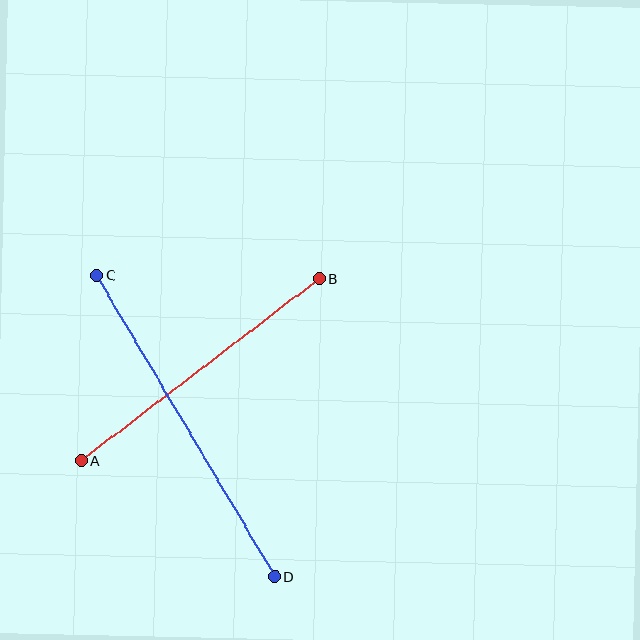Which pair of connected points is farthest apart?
Points C and D are farthest apart.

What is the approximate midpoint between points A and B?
The midpoint is at approximately (200, 370) pixels.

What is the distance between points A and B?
The distance is approximately 299 pixels.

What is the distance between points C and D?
The distance is approximately 350 pixels.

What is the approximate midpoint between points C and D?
The midpoint is at approximately (186, 426) pixels.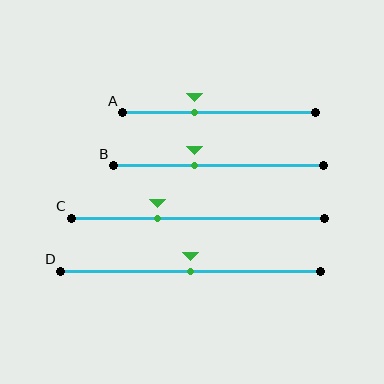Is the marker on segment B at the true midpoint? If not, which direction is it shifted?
No, the marker on segment B is shifted to the left by about 11% of the segment length.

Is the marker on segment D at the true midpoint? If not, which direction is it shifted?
Yes, the marker on segment D is at the true midpoint.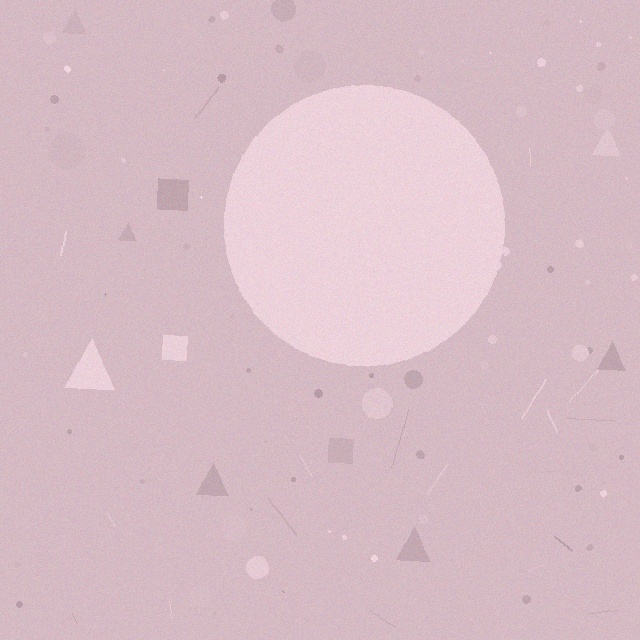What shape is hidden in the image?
A circle is hidden in the image.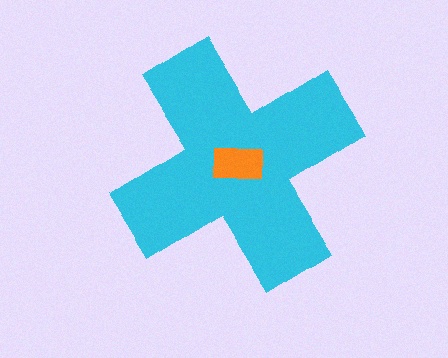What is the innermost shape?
The orange rectangle.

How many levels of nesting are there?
2.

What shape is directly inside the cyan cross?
The orange rectangle.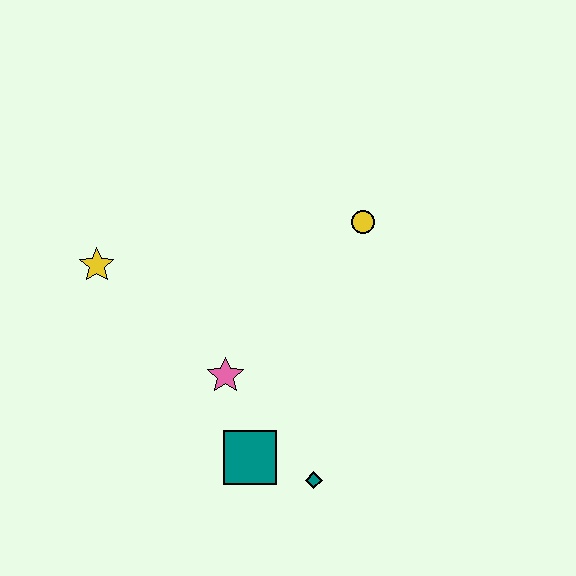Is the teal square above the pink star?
No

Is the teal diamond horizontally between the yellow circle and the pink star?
Yes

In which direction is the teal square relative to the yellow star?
The teal square is below the yellow star.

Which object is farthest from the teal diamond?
The yellow star is farthest from the teal diamond.